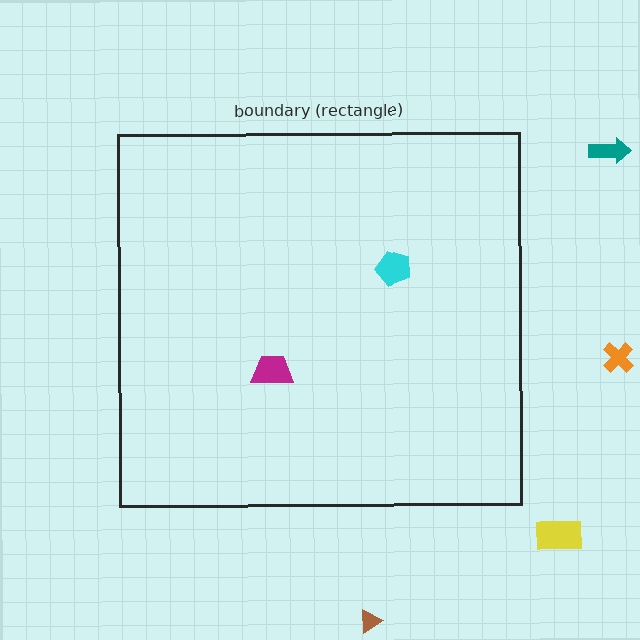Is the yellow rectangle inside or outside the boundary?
Outside.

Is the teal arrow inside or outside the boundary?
Outside.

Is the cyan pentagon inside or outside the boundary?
Inside.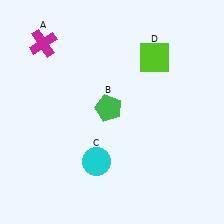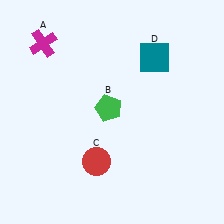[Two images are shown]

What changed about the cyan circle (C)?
In Image 1, C is cyan. In Image 2, it changed to red.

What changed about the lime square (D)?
In Image 1, D is lime. In Image 2, it changed to teal.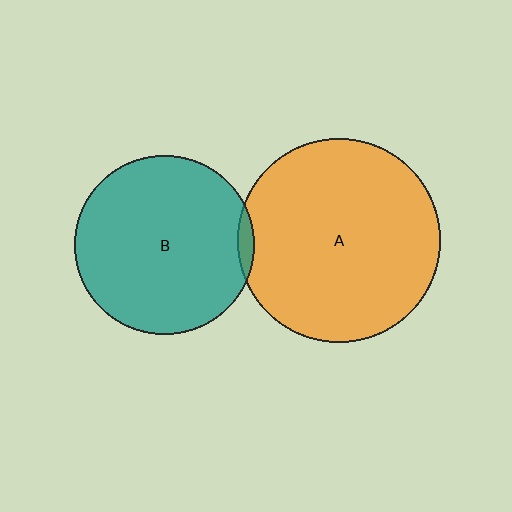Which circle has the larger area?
Circle A (orange).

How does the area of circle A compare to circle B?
Approximately 1.3 times.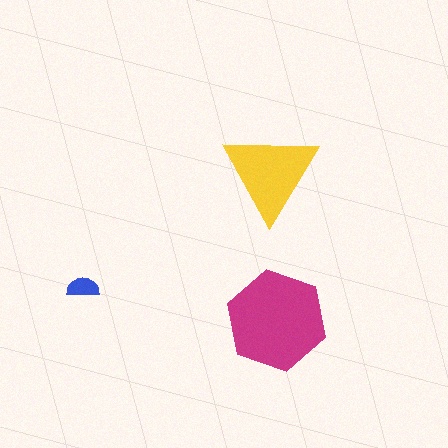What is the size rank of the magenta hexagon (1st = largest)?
1st.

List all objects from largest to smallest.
The magenta hexagon, the yellow triangle, the blue semicircle.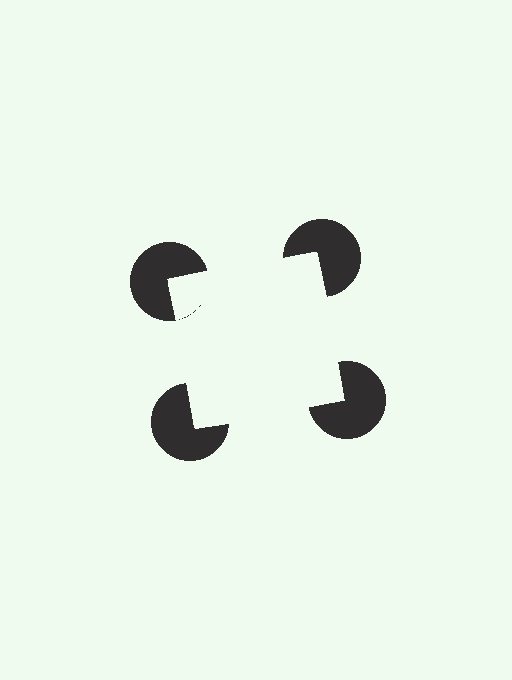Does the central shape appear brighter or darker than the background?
It typically appears slightly brighter than the background, even though no actual brightness change is drawn.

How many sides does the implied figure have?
4 sides.